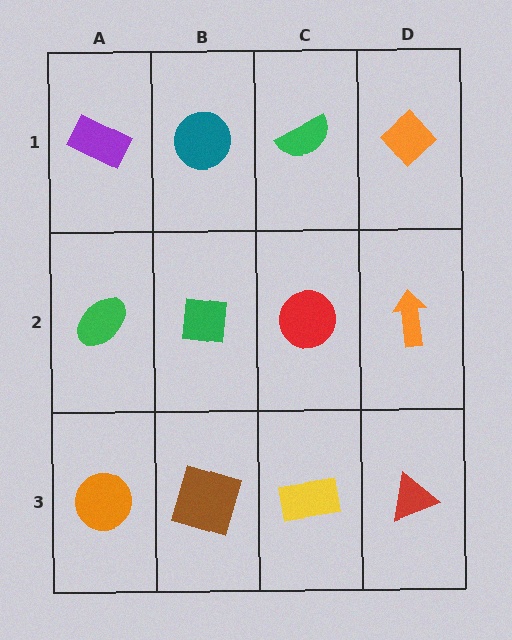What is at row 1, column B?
A teal circle.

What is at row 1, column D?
An orange diamond.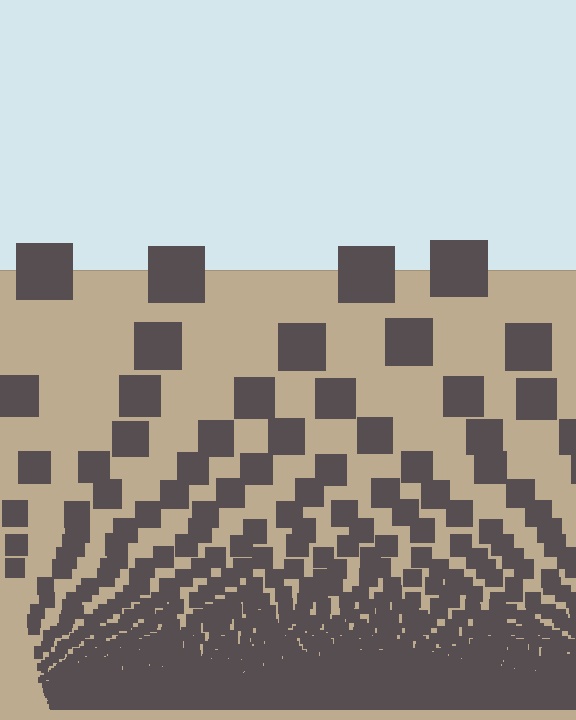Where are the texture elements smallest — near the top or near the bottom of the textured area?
Near the bottom.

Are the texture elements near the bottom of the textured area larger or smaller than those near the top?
Smaller. The gradient is inverted — elements near the bottom are smaller and denser.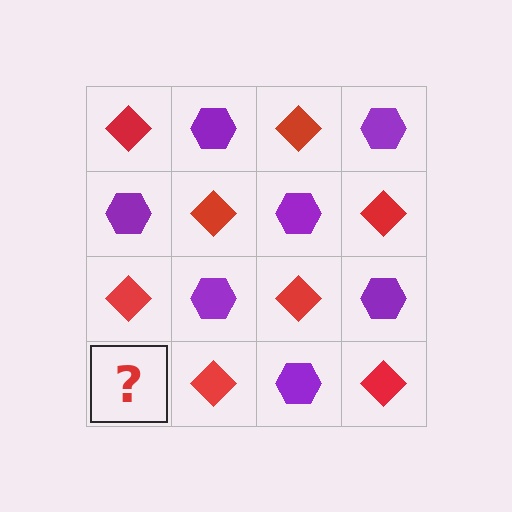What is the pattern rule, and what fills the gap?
The rule is that it alternates red diamond and purple hexagon in a checkerboard pattern. The gap should be filled with a purple hexagon.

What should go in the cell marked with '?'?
The missing cell should contain a purple hexagon.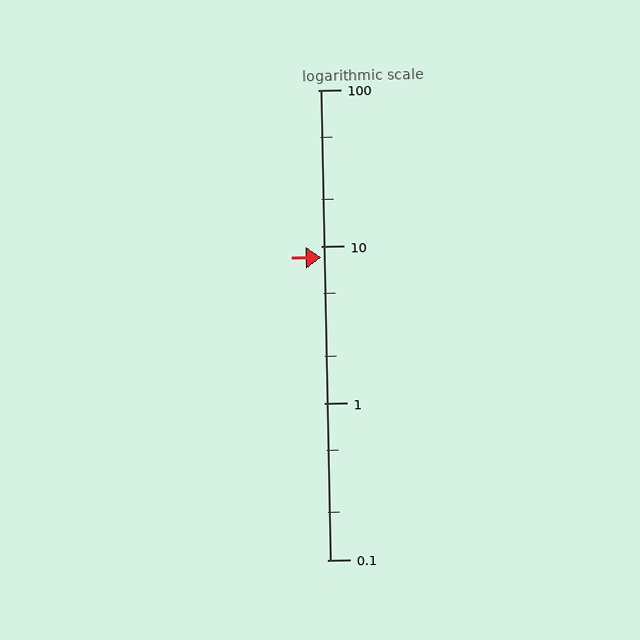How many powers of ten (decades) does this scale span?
The scale spans 3 decades, from 0.1 to 100.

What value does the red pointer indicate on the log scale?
The pointer indicates approximately 8.5.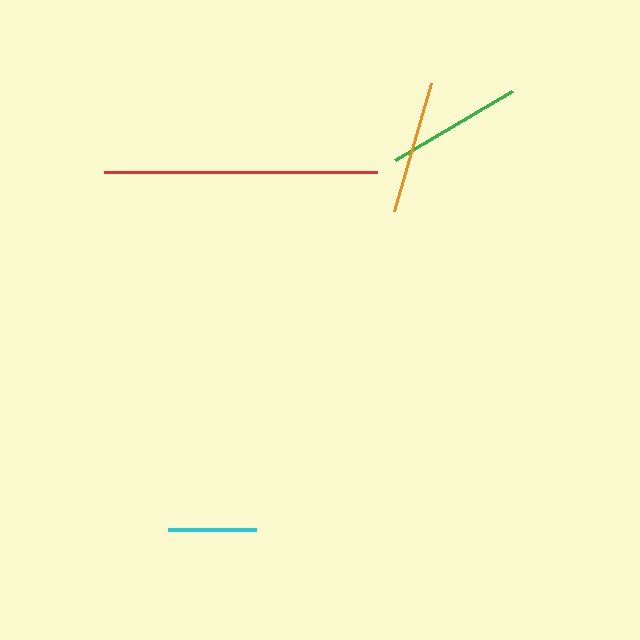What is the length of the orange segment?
The orange segment is approximately 133 pixels long.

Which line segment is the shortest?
The cyan line is the shortest at approximately 89 pixels.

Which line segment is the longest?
The red line is the longest at approximately 273 pixels.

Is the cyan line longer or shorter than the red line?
The red line is longer than the cyan line.